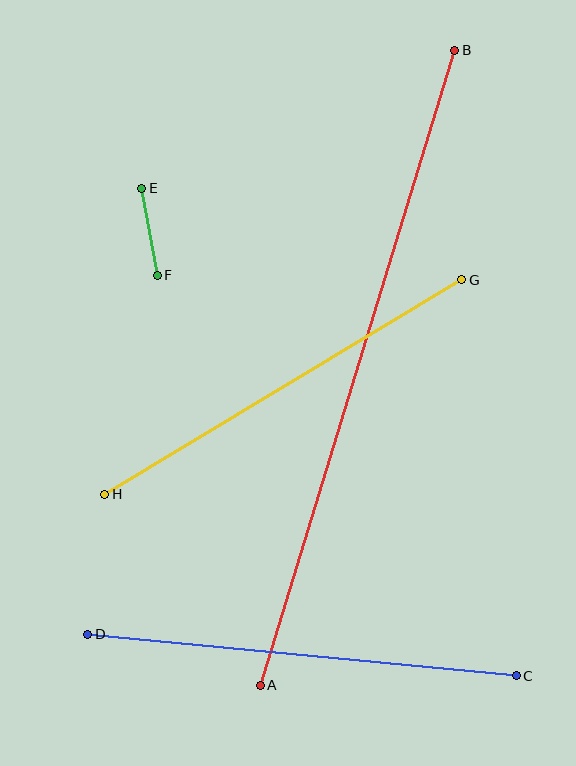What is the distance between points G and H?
The distance is approximately 417 pixels.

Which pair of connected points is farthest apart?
Points A and B are farthest apart.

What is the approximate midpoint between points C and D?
The midpoint is at approximately (302, 655) pixels.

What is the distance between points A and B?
The distance is approximately 664 pixels.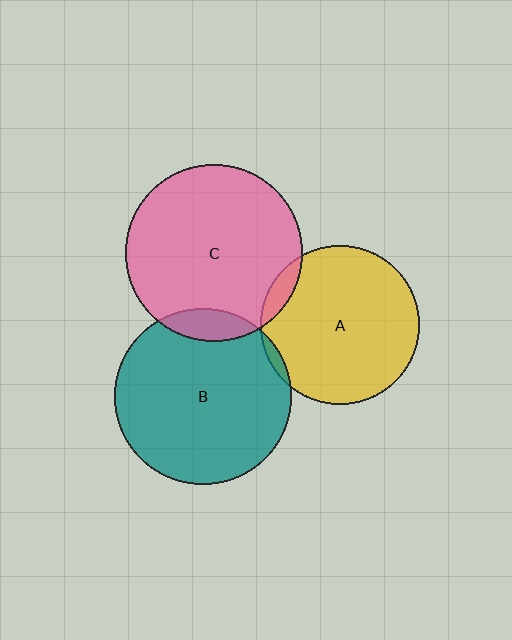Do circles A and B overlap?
Yes.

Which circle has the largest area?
Circle C (pink).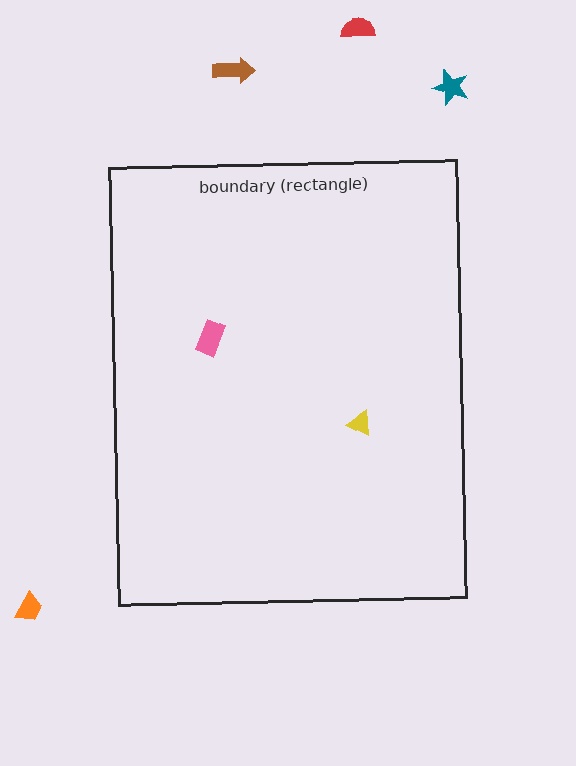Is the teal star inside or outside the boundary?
Outside.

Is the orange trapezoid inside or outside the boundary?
Outside.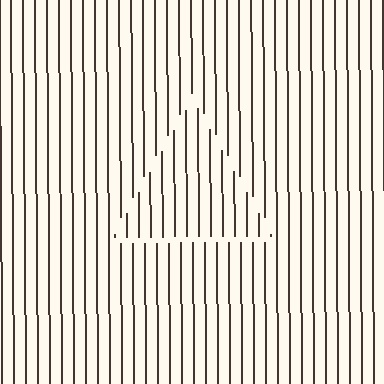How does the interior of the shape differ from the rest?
The interior of the shape contains the same grating, shifted by half a period — the contour is defined by the phase discontinuity where line-ends from the inner and outer gratings abut.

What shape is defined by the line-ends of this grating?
An illusory triangle. The interior of the shape contains the same grating, shifted by half a period — the contour is defined by the phase discontinuity where line-ends from the inner and outer gratings abut.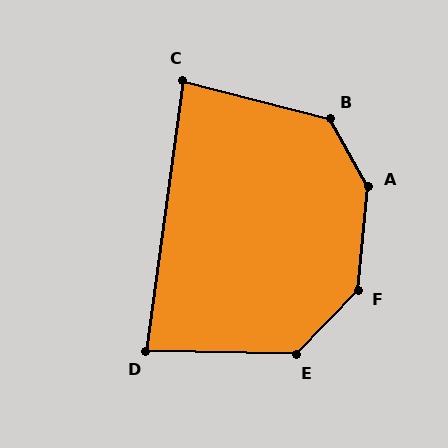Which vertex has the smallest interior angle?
C, at approximately 83 degrees.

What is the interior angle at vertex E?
Approximately 132 degrees (obtuse).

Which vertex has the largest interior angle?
A, at approximately 145 degrees.